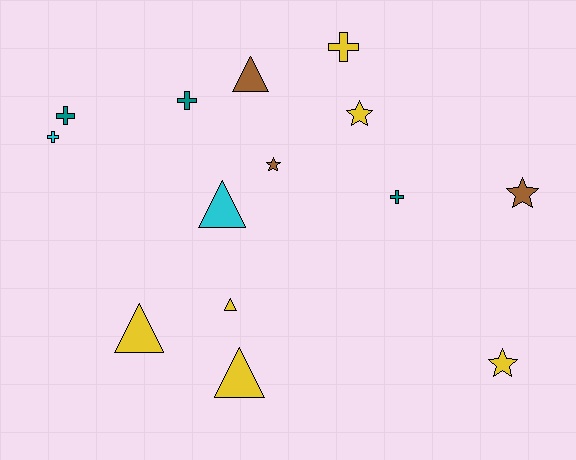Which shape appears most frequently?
Triangle, with 5 objects.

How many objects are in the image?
There are 14 objects.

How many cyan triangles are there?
There is 1 cyan triangle.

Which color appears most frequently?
Yellow, with 6 objects.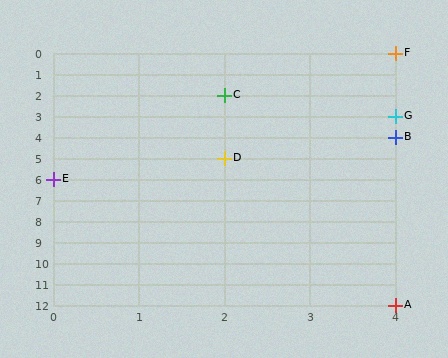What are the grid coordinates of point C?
Point C is at grid coordinates (2, 2).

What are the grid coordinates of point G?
Point G is at grid coordinates (4, 3).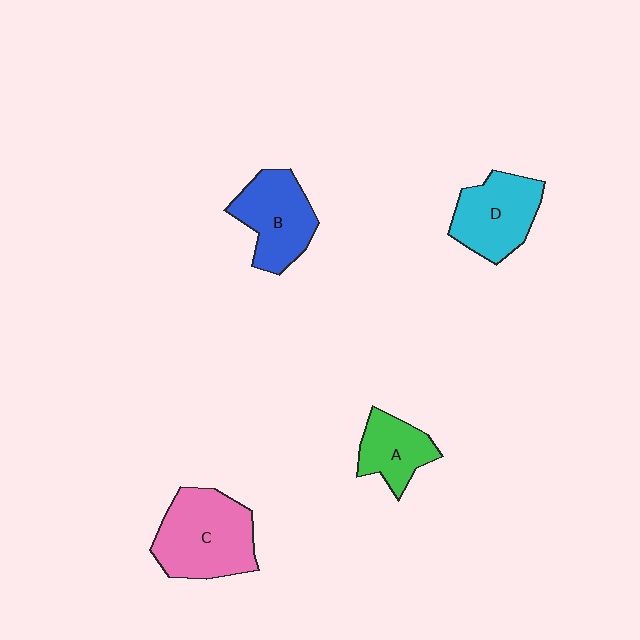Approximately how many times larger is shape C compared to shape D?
Approximately 1.3 times.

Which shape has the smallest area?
Shape A (green).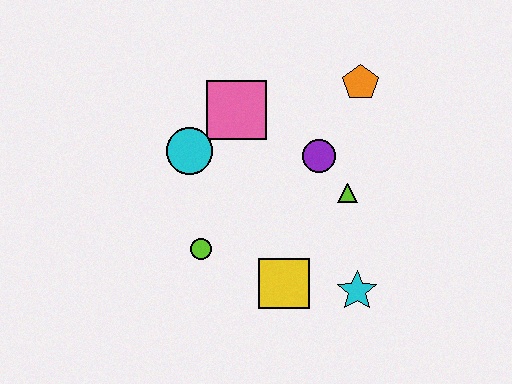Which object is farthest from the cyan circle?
The cyan star is farthest from the cyan circle.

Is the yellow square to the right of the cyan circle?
Yes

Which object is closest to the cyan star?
The yellow square is closest to the cyan star.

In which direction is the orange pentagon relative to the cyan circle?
The orange pentagon is to the right of the cyan circle.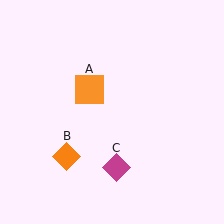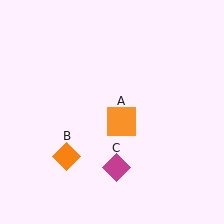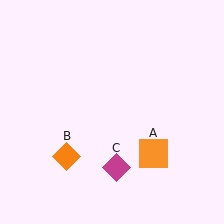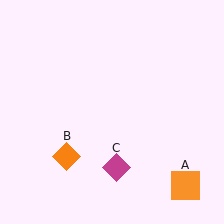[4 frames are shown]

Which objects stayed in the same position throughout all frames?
Orange diamond (object B) and magenta diamond (object C) remained stationary.